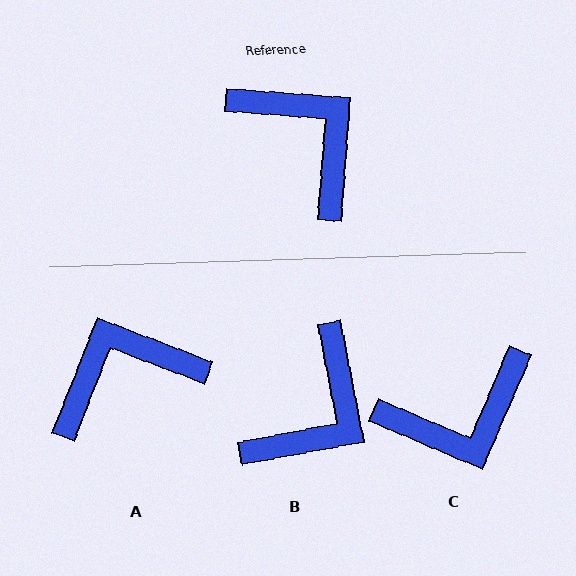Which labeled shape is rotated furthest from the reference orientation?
C, about 109 degrees away.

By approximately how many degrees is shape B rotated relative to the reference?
Approximately 75 degrees clockwise.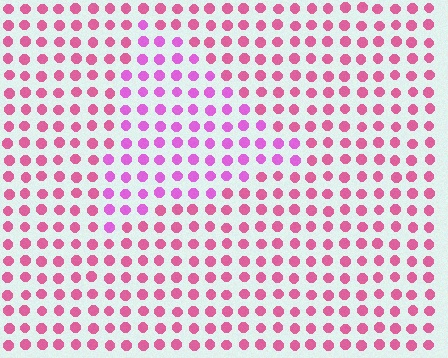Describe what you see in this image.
The image is filled with small pink elements in a uniform arrangement. A triangle-shaped region is visible where the elements are tinted to a slightly different hue, forming a subtle color boundary.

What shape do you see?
I see a triangle.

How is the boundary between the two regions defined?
The boundary is defined purely by a slight shift in hue (about 30 degrees). Spacing, size, and orientation are identical on both sides.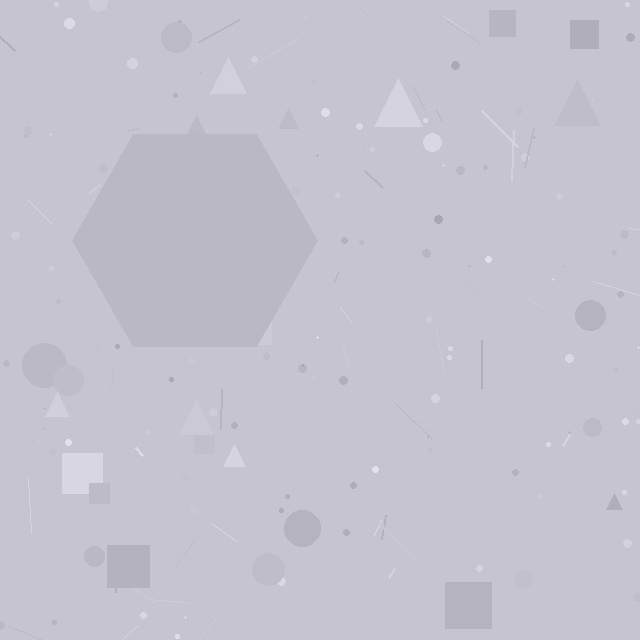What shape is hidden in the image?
A hexagon is hidden in the image.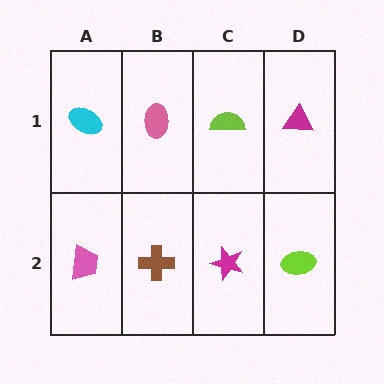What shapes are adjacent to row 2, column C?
A lime semicircle (row 1, column C), a brown cross (row 2, column B), a lime ellipse (row 2, column D).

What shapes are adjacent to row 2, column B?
A pink ellipse (row 1, column B), a pink trapezoid (row 2, column A), a magenta star (row 2, column C).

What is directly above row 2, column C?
A lime semicircle.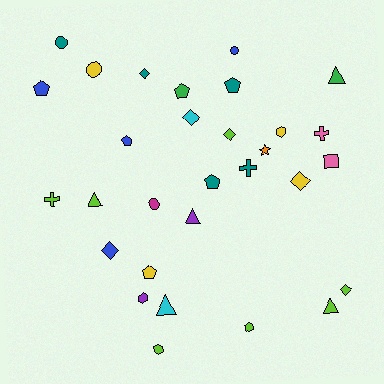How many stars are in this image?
There is 1 star.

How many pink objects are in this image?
There are 2 pink objects.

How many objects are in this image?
There are 30 objects.